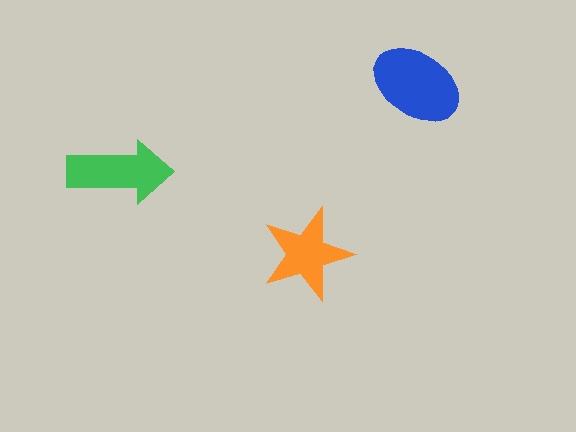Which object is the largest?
The blue ellipse.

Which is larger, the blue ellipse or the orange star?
The blue ellipse.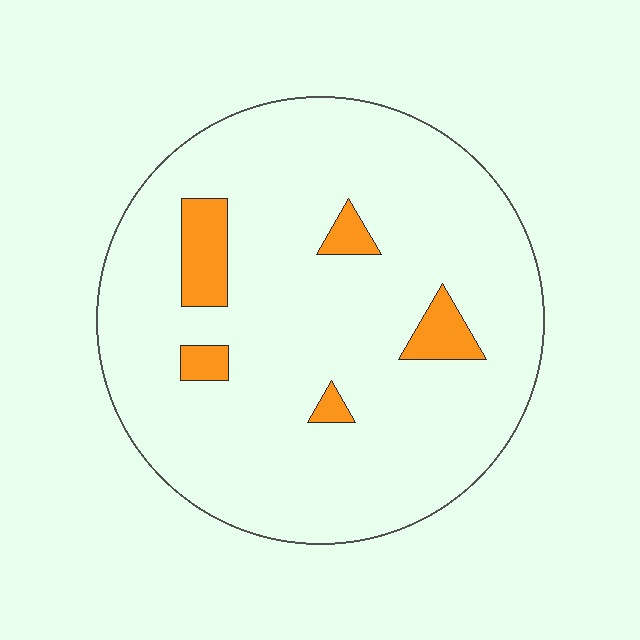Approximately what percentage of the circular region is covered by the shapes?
Approximately 10%.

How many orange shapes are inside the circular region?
5.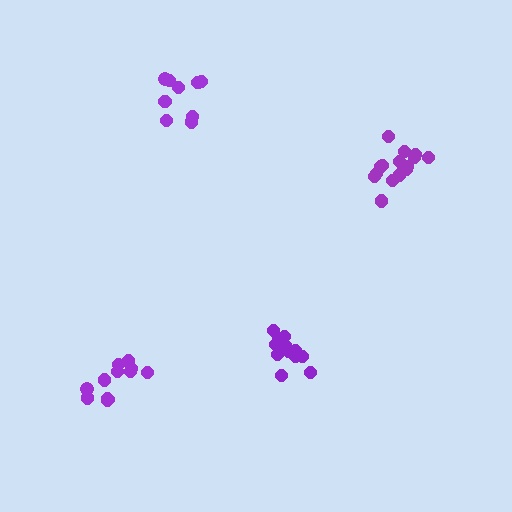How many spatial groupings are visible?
There are 4 spatial groupings.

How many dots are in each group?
Group 1: 12 dots, Group 2: 12 dots, Group 3: 9 dots, Group 4: 15 dots (48 total).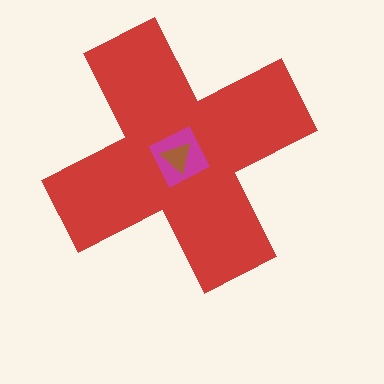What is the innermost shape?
The brown triangle.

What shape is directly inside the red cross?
The magenta square.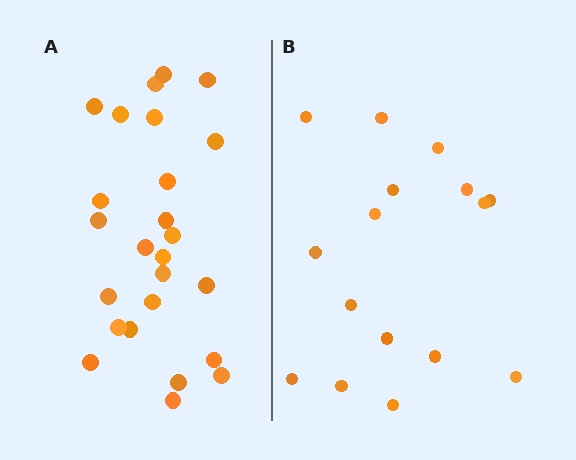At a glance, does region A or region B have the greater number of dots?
Region A (the left region) has more dots.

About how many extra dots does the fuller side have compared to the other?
Region A has roughly 8 or so more dots than region B.